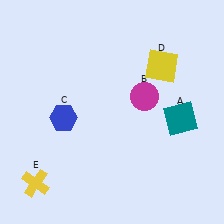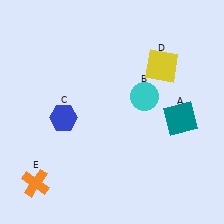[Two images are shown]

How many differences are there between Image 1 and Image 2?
There are 2 differences between the two images.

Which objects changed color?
B changed from magenta to cyan. E changed from yellow to orange.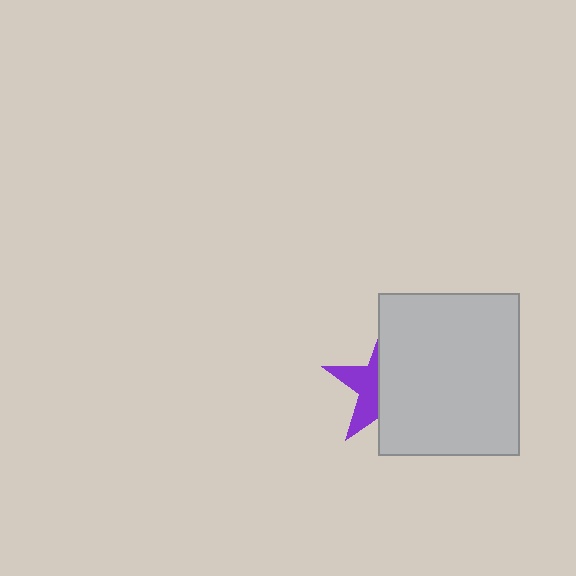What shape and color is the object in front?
The object in front is a light gray rectangle.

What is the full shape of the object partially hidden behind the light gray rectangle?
The partially hidden object is a purple star.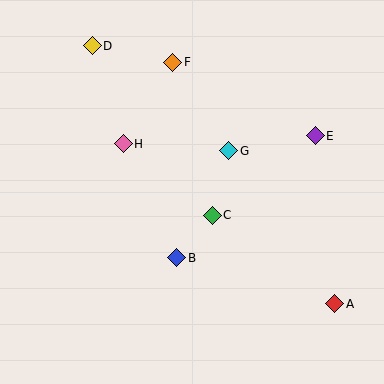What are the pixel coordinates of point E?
Point E is at (315, 136).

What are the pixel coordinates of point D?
Point D is at (92, 46).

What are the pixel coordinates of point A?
Point A is at (335, 304).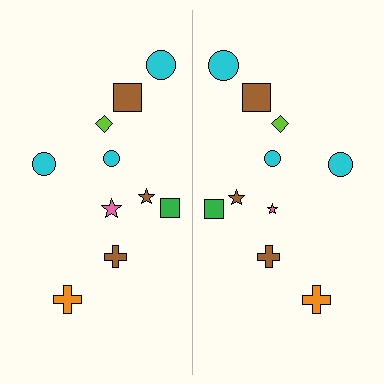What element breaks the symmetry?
The pink star on the right side has a different size than its mirror counterpart.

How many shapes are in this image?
There are 20 shapes in this image.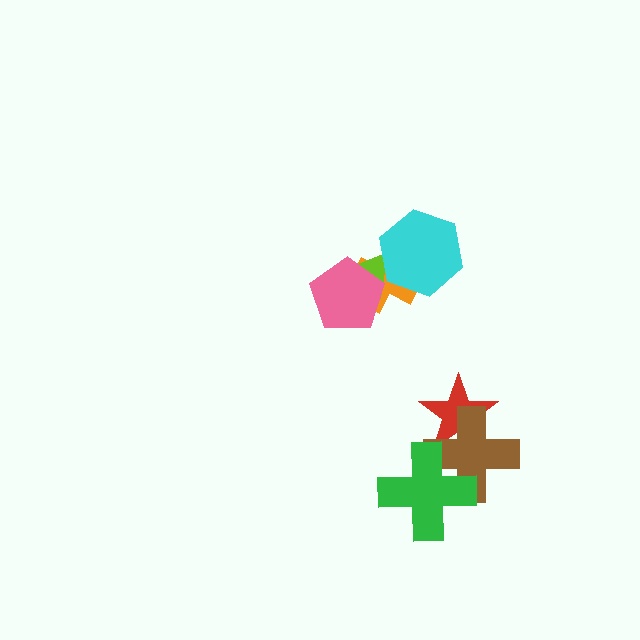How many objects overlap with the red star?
1 object overlaps with the red star.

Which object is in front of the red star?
The brown cross is in front of the red star.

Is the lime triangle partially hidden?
Yes, it is partially covered by another shape.